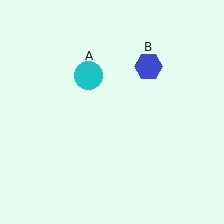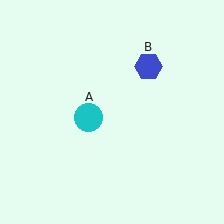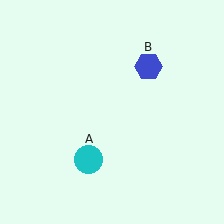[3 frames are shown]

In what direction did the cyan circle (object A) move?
The cyan circle (object A) moved down.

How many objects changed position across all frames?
1 object changed position: cyan circle (object A).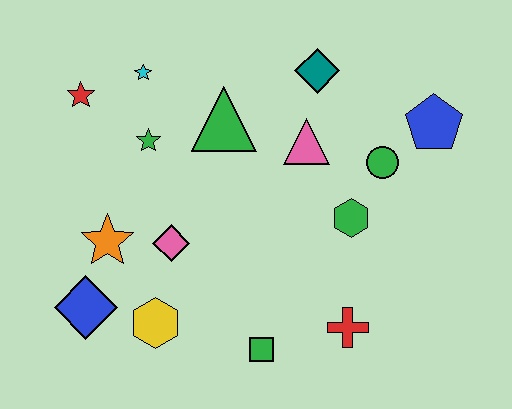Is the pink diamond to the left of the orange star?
No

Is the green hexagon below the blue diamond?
No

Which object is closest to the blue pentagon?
The green circle is closest to the blue pentagon.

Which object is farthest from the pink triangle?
The blue diamond is farthest from the pink triangle.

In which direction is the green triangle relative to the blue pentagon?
The green triangle is to the left of the blue pentagon.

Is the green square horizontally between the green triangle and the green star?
No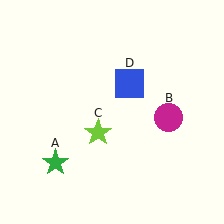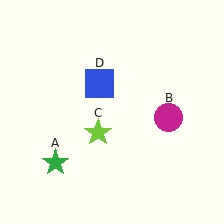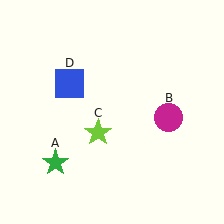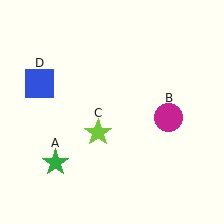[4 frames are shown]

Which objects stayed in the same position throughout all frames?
Green star (object A) and magenta circle (object B) and lime star (object C) remained stationary.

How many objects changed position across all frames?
1 object changed position: blue square (object D).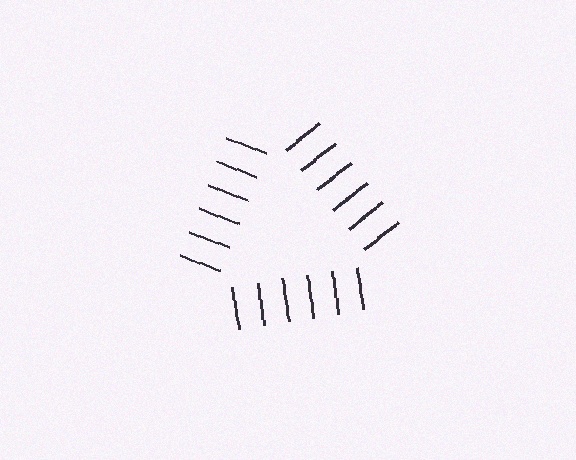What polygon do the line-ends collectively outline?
An illusory triangle — the line segments terminate on its edges but no continuous stroke is drawn.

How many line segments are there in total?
18 — 6 along each of the 3 edges.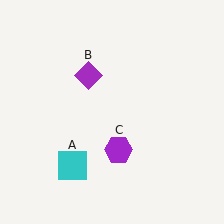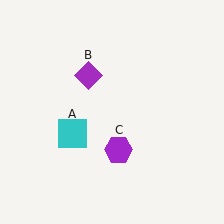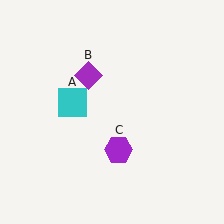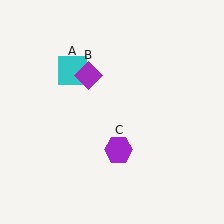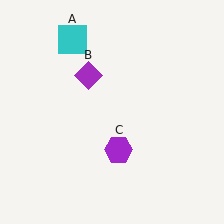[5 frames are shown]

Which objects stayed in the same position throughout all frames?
Purple diamond (object B) and purple hexagon (object C) remained stationary.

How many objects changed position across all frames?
1 object changed position: cyan square (object A).